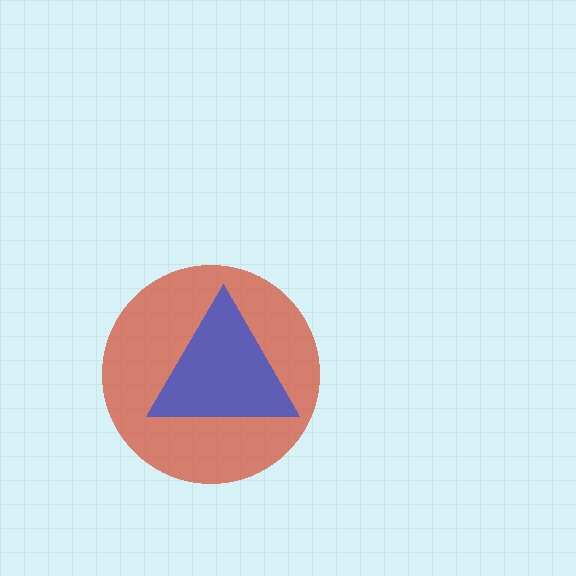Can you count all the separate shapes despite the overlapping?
Yes, there are 2 separate shapes.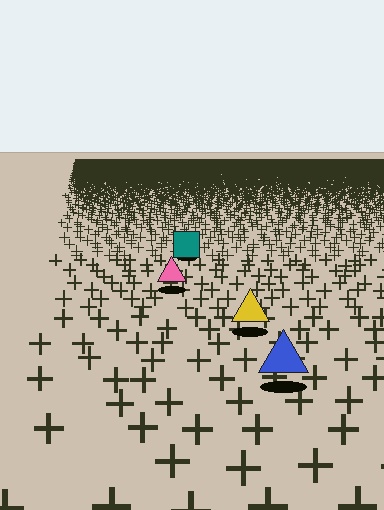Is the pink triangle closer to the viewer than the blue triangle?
No. The blue triangle is closer — you can tell from the texture gradient: the ground texture is coarser near it.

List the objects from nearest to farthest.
From nearest to farthest: the blue triangle, the yellow triangle, the pink triangle, the teal square.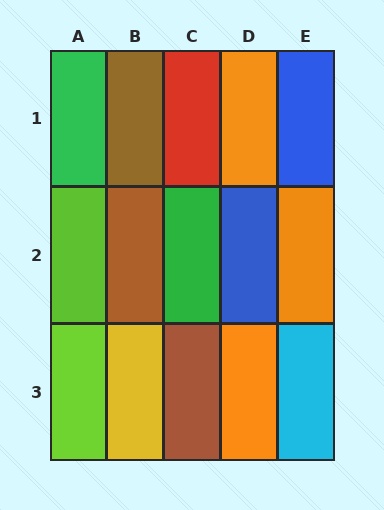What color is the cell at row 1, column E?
Blue.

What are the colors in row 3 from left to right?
Lime, yellow, brown, orange, cyan.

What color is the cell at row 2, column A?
Lime.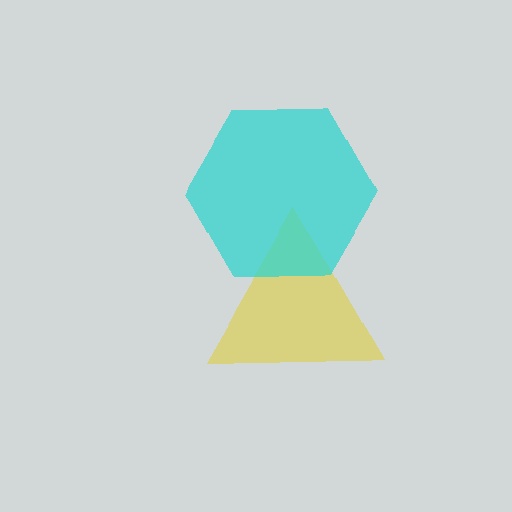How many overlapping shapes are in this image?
There are 2 overlapping shapes in the image.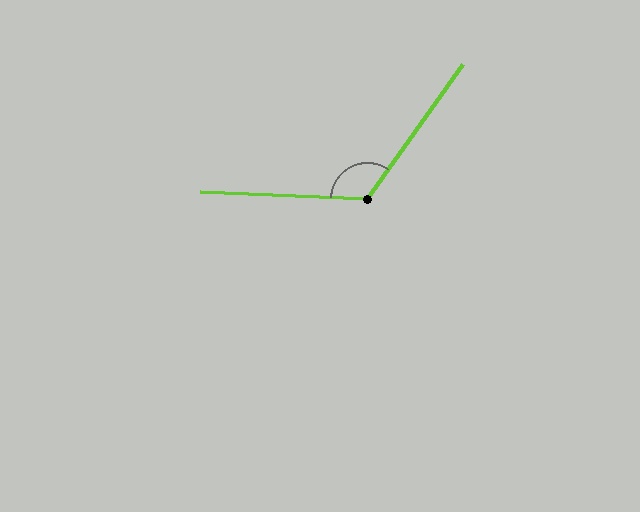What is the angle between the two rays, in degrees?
Approximately 123 degrees.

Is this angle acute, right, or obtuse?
It is obtuse.